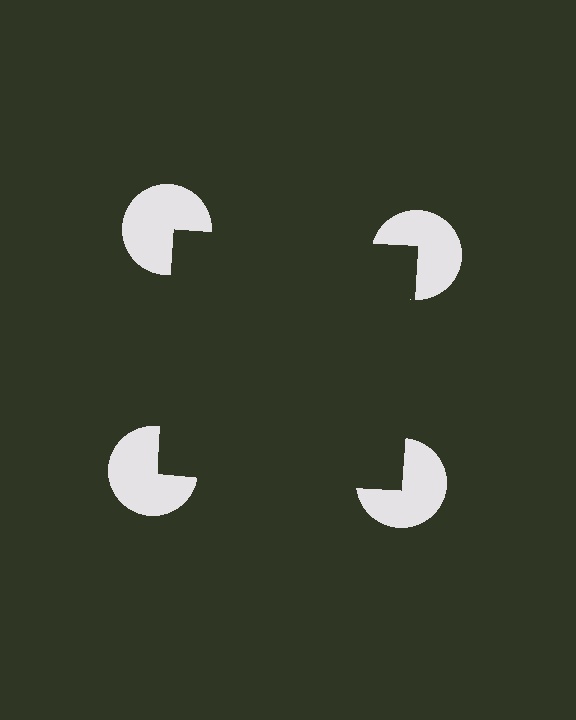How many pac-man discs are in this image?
There are 4 — one at each vertex of the illusory square.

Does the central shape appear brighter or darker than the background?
It typically appears slightly darker than the background, even though no actual brightness change is drawn.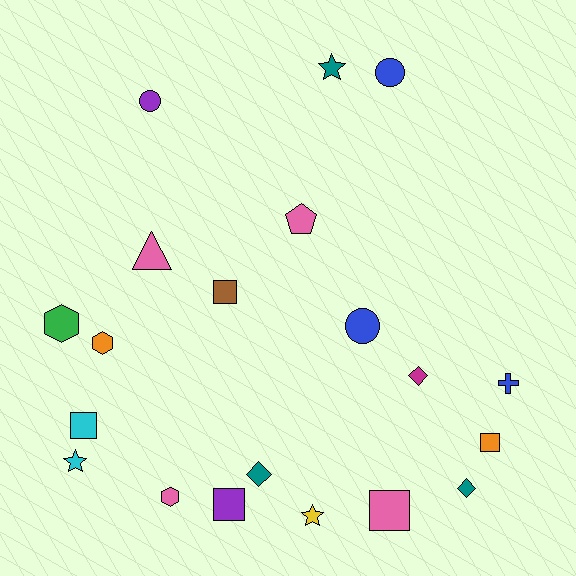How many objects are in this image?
There are 20 objects.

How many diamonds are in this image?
There are 3 diamonds.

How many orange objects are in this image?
There are 2 orange objects.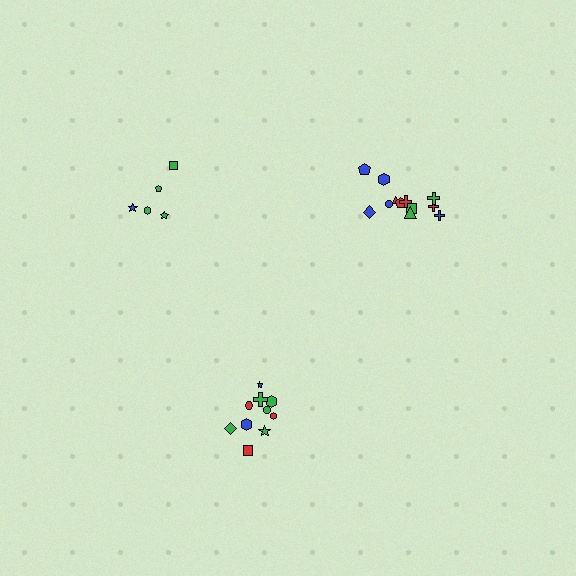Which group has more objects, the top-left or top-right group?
The top-right group.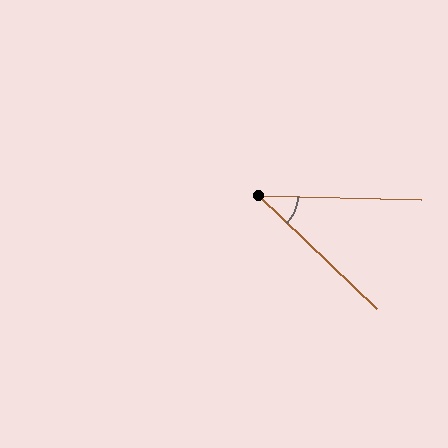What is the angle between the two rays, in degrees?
Approximately 43 degrees.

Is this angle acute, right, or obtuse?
It is acute.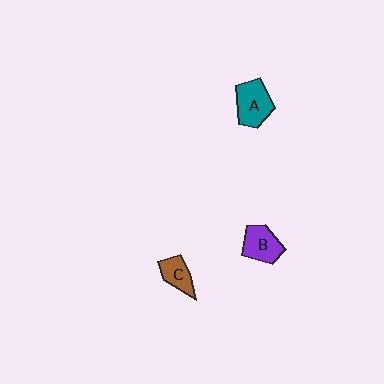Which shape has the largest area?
Shape A (teal).